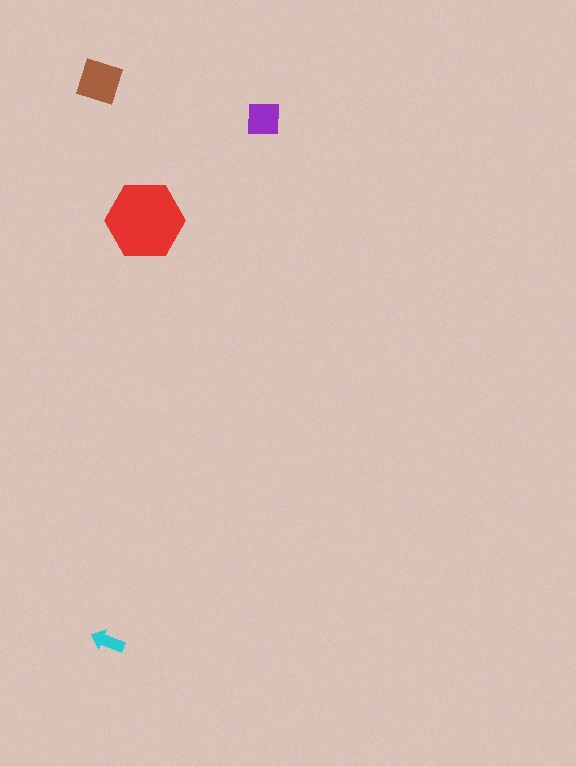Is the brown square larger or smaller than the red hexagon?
Smaller.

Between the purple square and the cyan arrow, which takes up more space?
The purple square.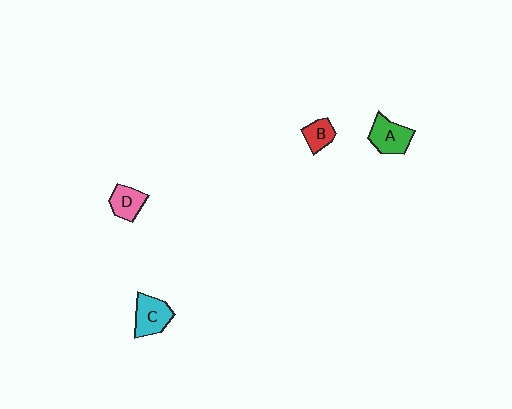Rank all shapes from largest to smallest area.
From largest to smallest: A (green), C (cyan), D (pink), B (red).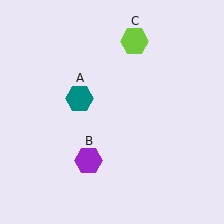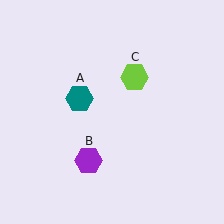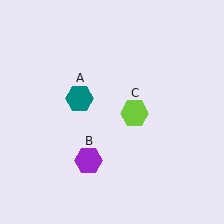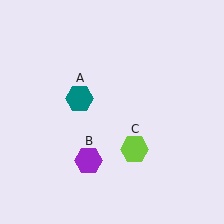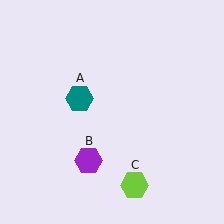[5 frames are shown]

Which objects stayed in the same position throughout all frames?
Teal hexagon (object A) and purple hexagon (object B) remained stationary.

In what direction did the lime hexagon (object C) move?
The lime hexagon (object C) moved down.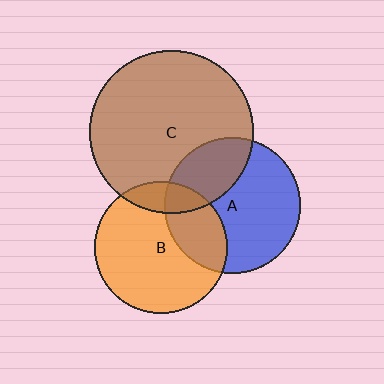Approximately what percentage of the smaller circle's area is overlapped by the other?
Approximately 25%.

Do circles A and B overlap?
Yes.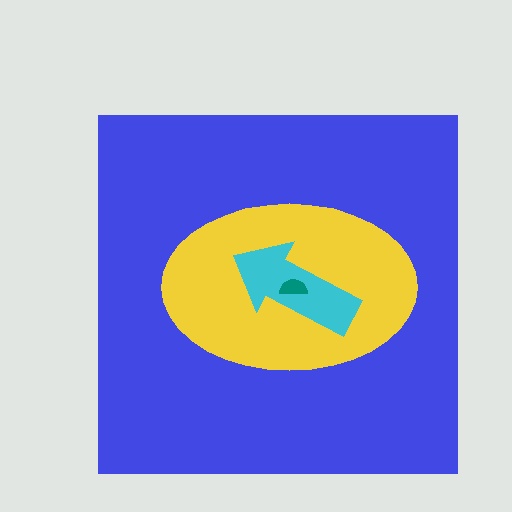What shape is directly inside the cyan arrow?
The teal semicircle.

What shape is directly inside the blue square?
The yellow ellipse.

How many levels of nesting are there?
4.